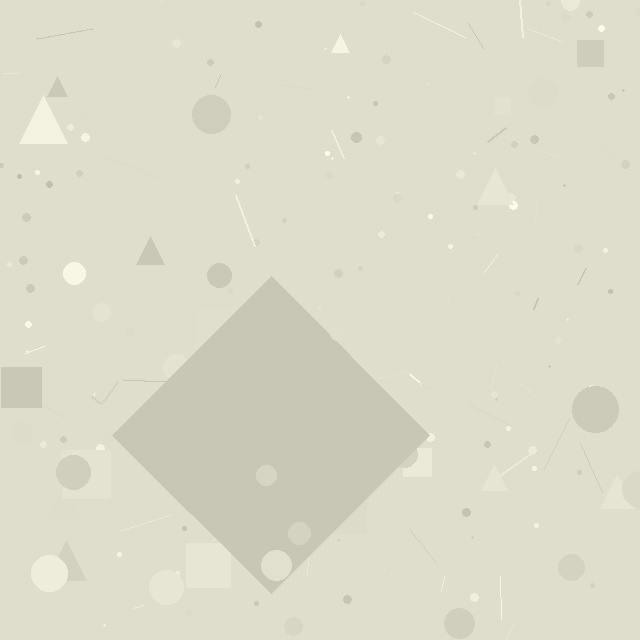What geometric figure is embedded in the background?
A diamond is embedded in the background.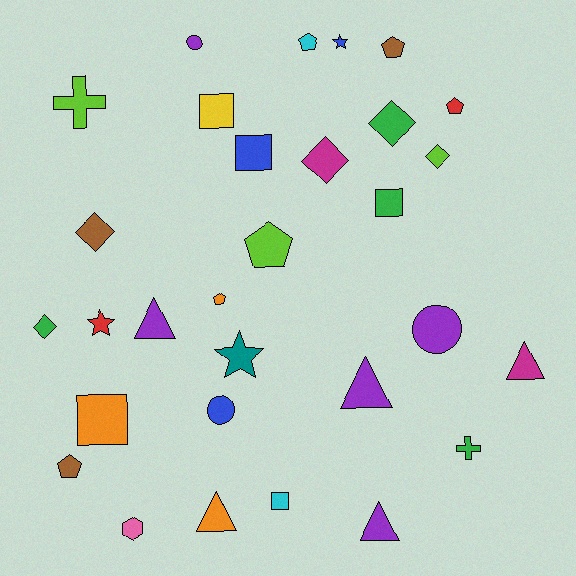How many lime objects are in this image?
There are 3 lime objects.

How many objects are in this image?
There are 30 objects.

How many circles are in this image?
There are 3 circles.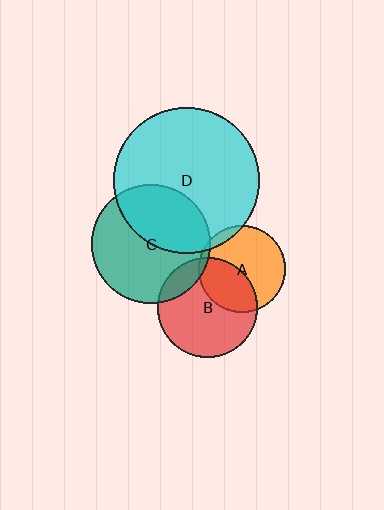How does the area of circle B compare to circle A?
Approximately 1.3 times.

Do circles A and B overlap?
Yes.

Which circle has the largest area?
Circle D (cyan).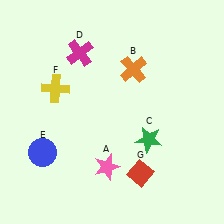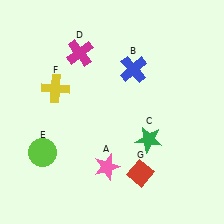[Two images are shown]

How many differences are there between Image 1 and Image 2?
There are 2 differences between the two images.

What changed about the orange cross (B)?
In Image 1, B is orange. In Image 2, it changed to blue.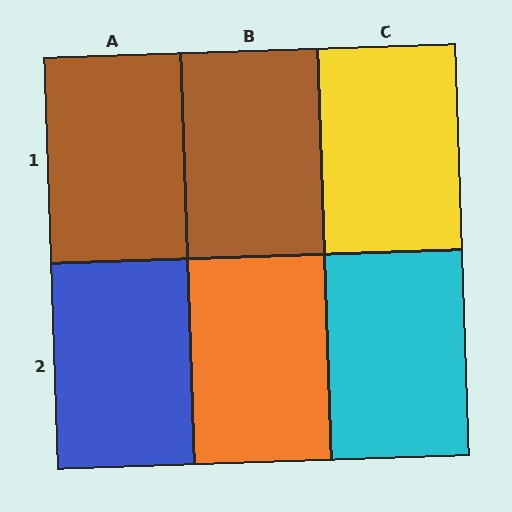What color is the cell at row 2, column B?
Orange.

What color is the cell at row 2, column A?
Blue.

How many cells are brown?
2 cells are brown.